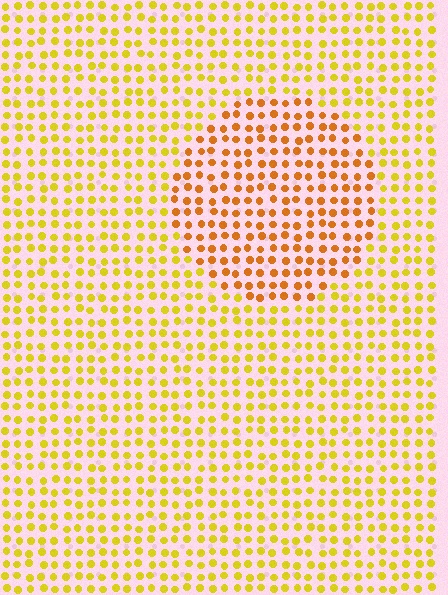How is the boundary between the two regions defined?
The boundary is defined purely by a slight shift in hue (about 29 degrees). Spacing, size, and orientation are identical on both sides.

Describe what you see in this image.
The image is filled with small yellow elements in a uniform arrangement. A circle-shaped region is visible where the elements are tinted to a slightly different hue, forming a subtle color boundary.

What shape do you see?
I see a circle.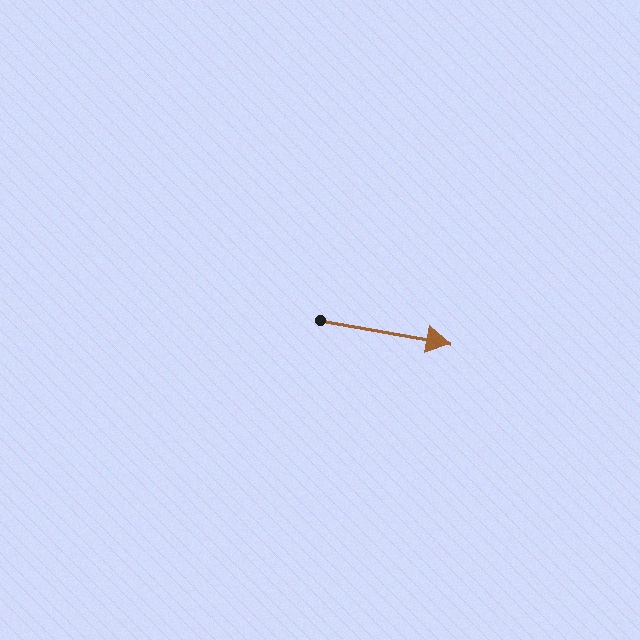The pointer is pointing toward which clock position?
Roughly 3 o'clock.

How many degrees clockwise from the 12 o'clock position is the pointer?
Approximately 100 degrees.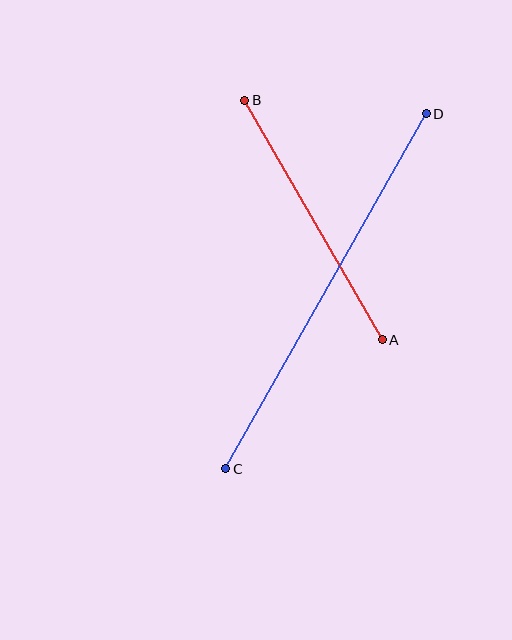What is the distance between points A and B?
The distance is approximately 276 pixels.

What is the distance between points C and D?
The distance is approximately 408 pixels.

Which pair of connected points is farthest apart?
Points C and D are farthest apart.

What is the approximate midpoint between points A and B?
The midpoint is at approximately (313, 220) pixels.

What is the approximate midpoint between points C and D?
The midpoint is at approximately (326, 291) pixels.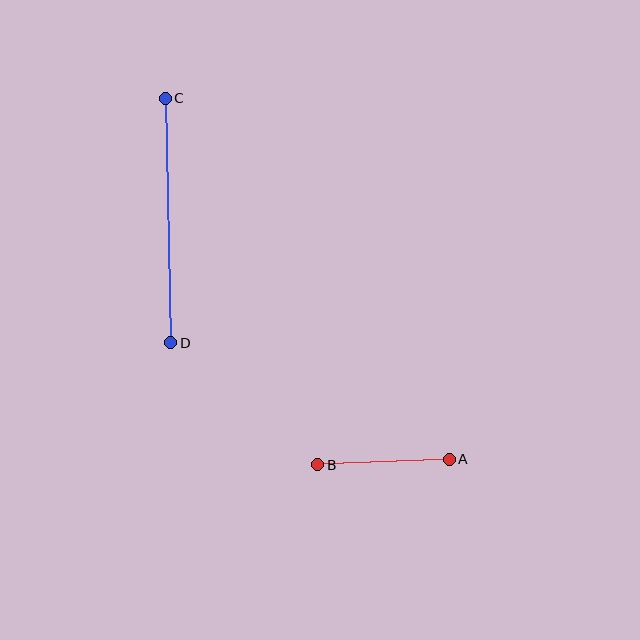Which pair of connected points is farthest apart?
Points C and D are farthest apart.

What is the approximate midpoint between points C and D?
The midpoint is at approximately (168, 221) pixels.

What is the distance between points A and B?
The distance is approximately 131 pixels.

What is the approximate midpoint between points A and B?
The midpoint is at approximately (384, 462) pixels.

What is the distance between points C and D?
The distance is approximately 244 pixels.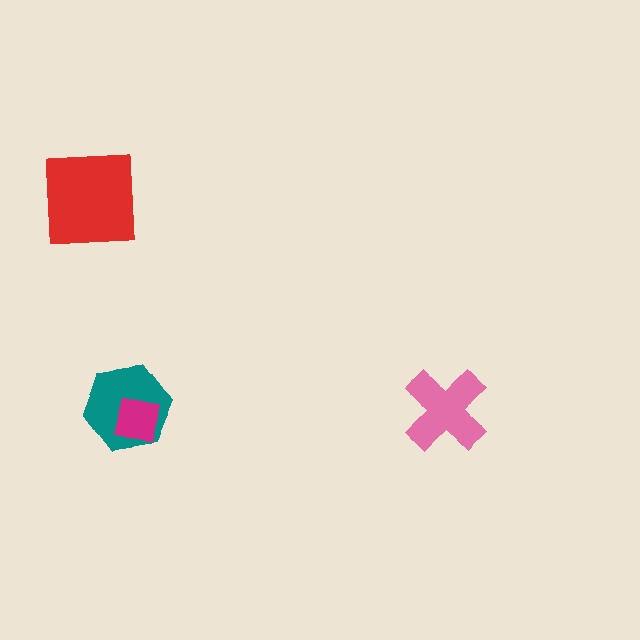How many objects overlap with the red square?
0 objects overlap with the red square.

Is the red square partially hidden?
No, no other shape covers it.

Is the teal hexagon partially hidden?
Yes, it is partially covered by another shape.